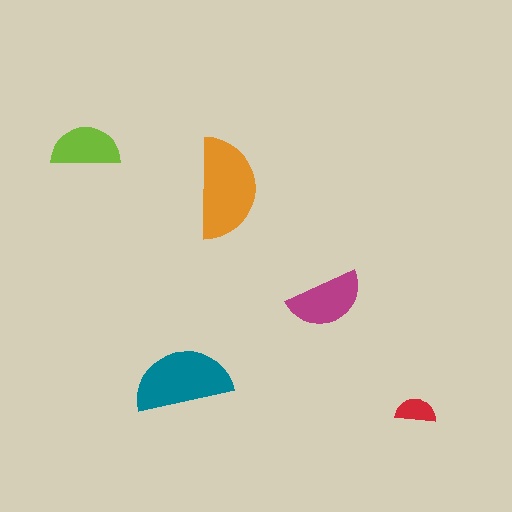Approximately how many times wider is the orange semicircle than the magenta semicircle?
About 1.5 times wider.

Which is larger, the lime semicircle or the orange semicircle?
The orange one.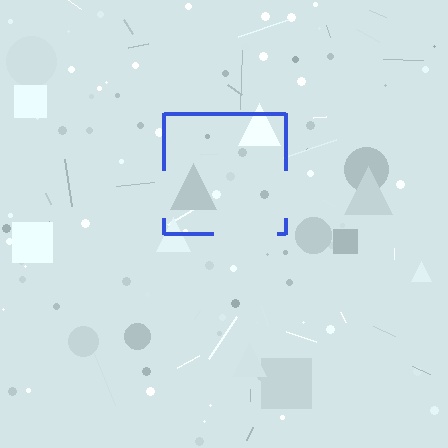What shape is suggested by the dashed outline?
The dashed outline suggests a square.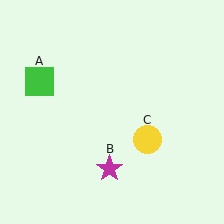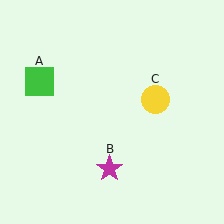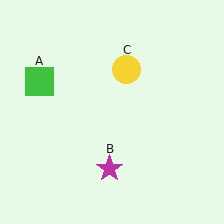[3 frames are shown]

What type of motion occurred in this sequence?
The yellow circle (object C) rotated counterclockwise around the center of the scene.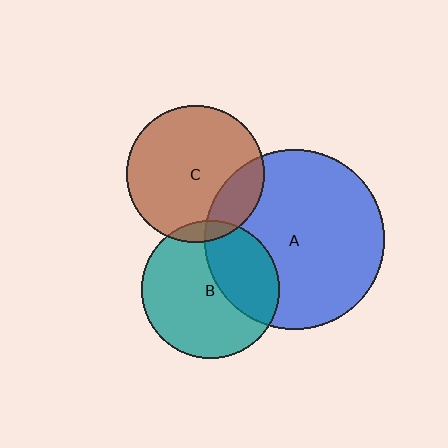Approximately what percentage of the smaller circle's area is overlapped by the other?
Approximately 20%.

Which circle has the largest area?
Circle A (blue).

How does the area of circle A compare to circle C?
Approximately 1.7 times.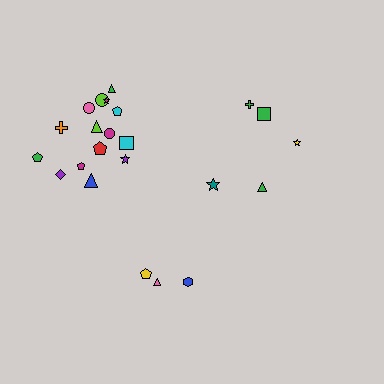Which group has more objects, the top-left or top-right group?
The top-left group.